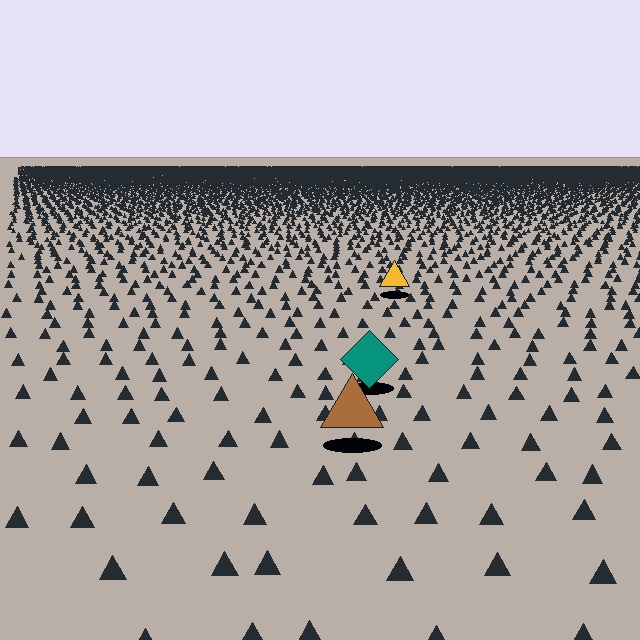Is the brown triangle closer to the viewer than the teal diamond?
Yes. The brown triangle is closer — you can tell from the texture gradient: the ground texture is coarser near it.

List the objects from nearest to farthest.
From nearest to farthest: the brown triangle, the teal diamond, the yellow triangle.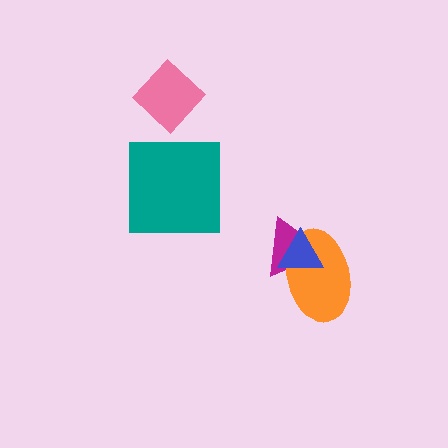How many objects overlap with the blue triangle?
2 objects overlap with the blue triangle.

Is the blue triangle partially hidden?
No, no other shape covers it.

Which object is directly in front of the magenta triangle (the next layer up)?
The orange ellipse is directly in front of the magenta triangle.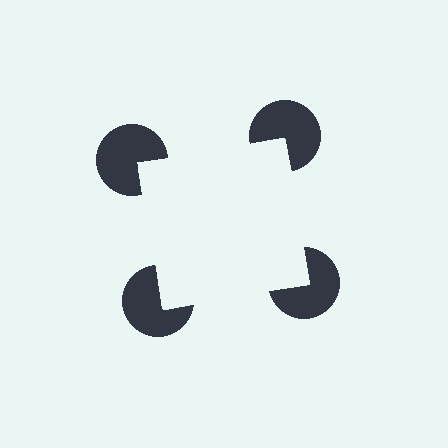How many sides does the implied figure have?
4 sides.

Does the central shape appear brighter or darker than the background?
It typically appears slightly brighter than the background, even though no actual brightness change is drawn.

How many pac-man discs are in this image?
There are 4 — one at each vertex of the illusory square.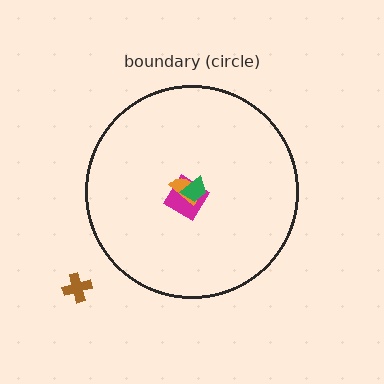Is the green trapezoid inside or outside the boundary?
Inside.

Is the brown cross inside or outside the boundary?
Outside.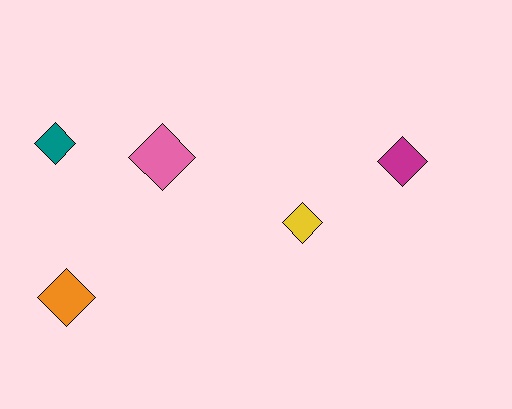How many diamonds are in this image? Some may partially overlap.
There are 5 diamonds.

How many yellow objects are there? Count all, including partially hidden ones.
There is 1 yellow object.